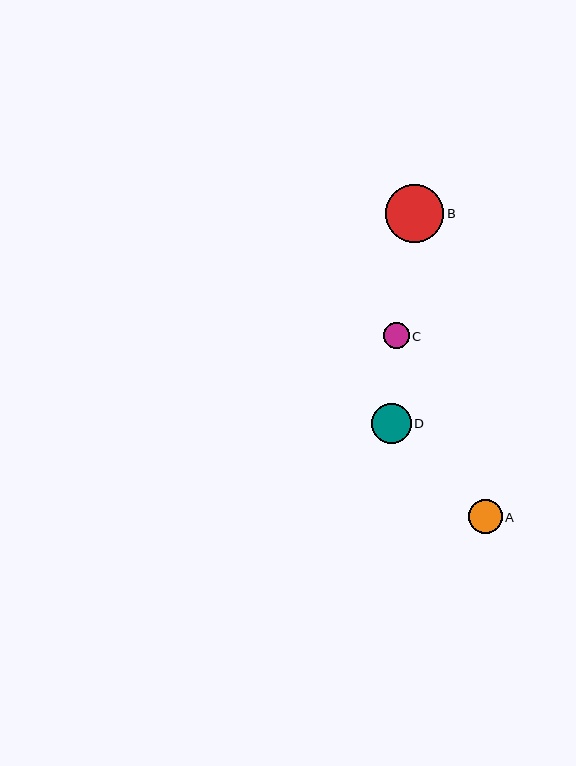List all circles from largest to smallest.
From largest to smallest: B, D, A, C.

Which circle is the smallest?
Circle C is the smallest with a size of approximately 26 pixels.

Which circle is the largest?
Circle B is the largest with a size of approximately 58 pixels.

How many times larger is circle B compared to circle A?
Circle B is approximately 1.7 times the size of circle A.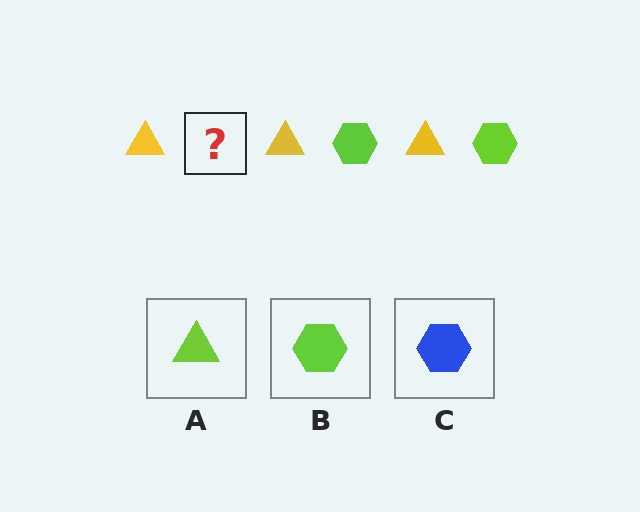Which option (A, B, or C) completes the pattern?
B.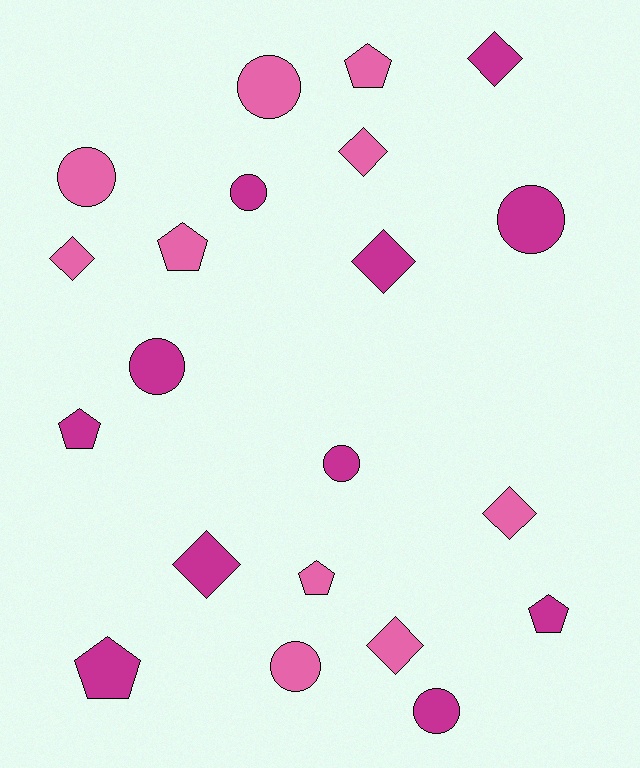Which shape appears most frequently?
Circle, with 8 objects.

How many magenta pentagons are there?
There are 3 magenta pentagons.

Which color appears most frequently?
Magenta, with 11 objects.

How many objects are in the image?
There are 21 objects.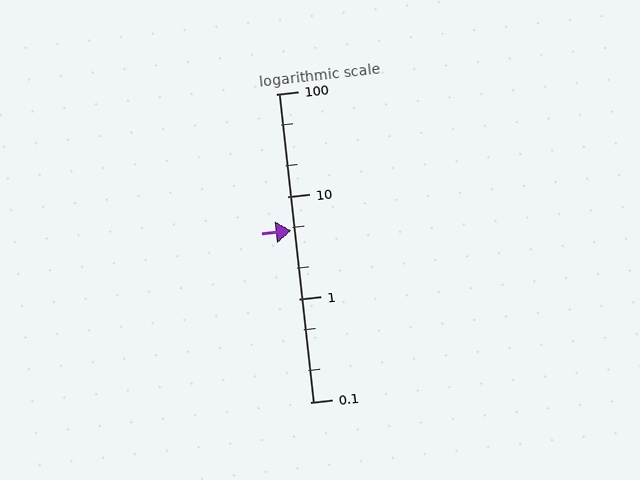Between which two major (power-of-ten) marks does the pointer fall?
The pointer is between 1 and 10.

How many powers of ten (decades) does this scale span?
The scale spans 3 decades, from 0.1 to 100.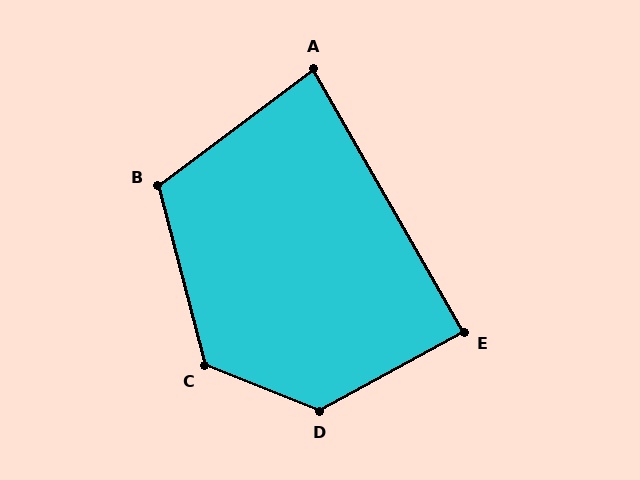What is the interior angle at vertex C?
Approximately 126 degrees (obtuse).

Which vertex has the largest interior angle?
D, at approximately 130 degrees.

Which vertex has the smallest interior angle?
A, at approximately 83 degrees.